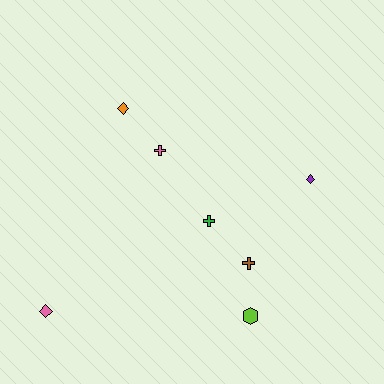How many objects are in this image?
There are 7 objects.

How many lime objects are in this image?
There is 1 lime object.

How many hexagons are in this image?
There is 1 hexagon.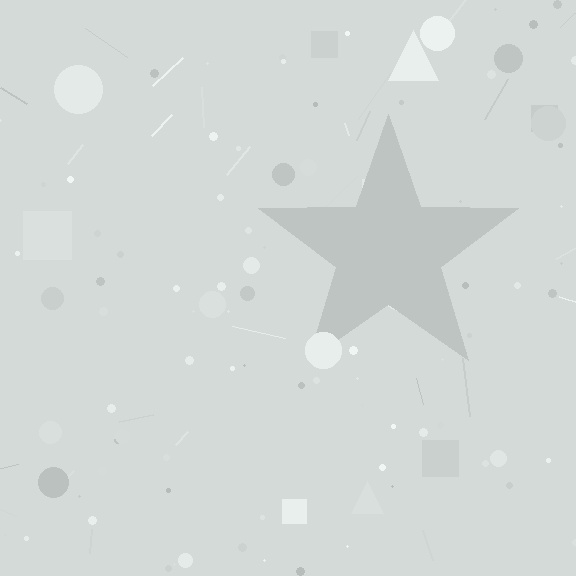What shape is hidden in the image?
A star is hidden in the image.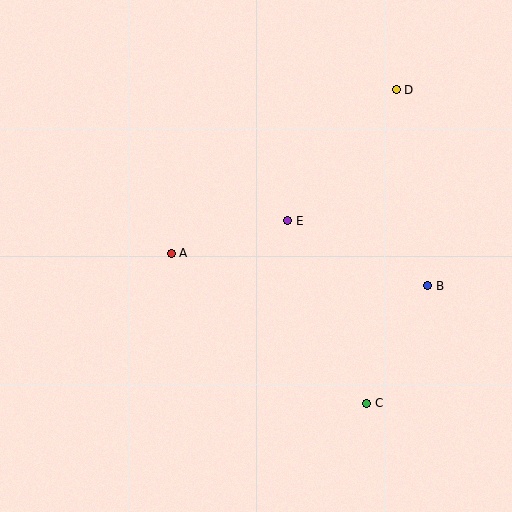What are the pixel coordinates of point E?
Point E is at (288, 221).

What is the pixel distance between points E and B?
The distance between E and B is 154 pixels.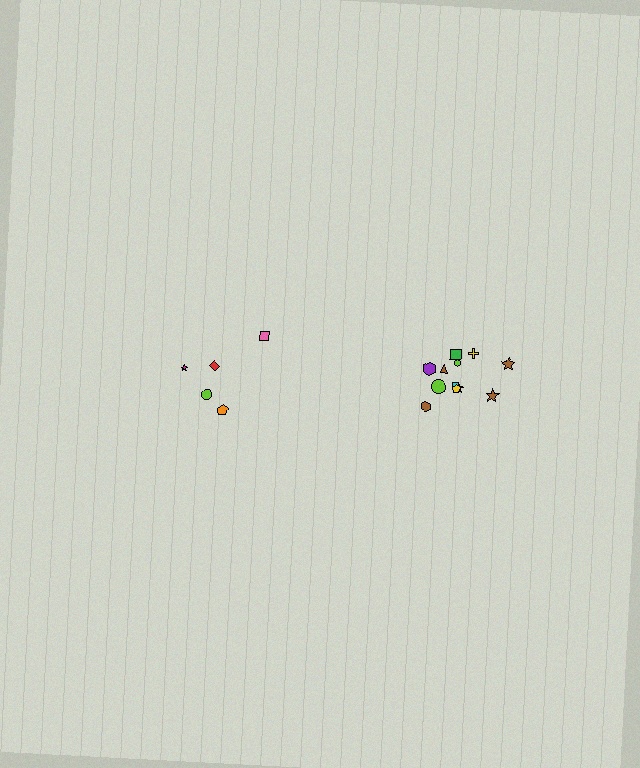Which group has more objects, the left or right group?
The right group.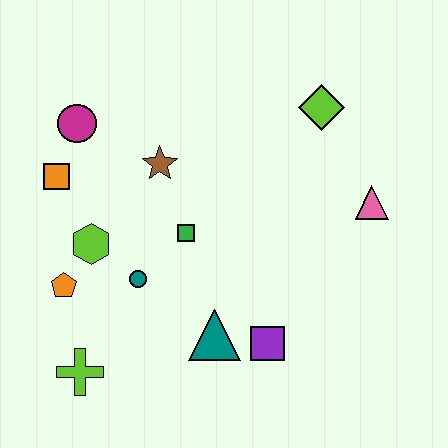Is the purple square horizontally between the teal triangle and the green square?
No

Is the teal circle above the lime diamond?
No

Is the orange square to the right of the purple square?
No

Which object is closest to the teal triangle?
The purple square is closest to the teal triangle.